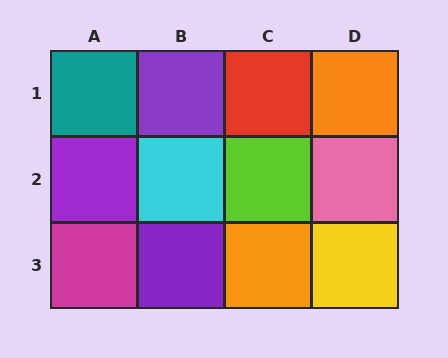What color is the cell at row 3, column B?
Purple.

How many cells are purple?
3 cells are purple.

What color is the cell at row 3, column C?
Orange.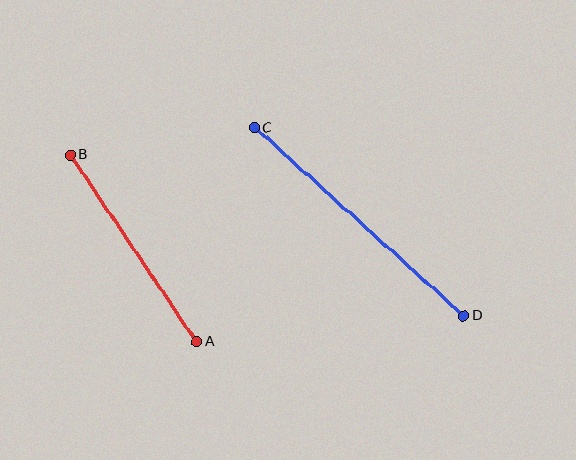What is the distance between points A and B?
The distance is approximately 226 pixels.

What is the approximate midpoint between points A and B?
The midpoint is at approximately (133, 248) pixels.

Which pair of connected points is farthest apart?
Points C and D are farthest apart.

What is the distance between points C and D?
The distance is approximately 282 pixels.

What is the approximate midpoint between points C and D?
The midpoint is at approximately (359, 222) pixels.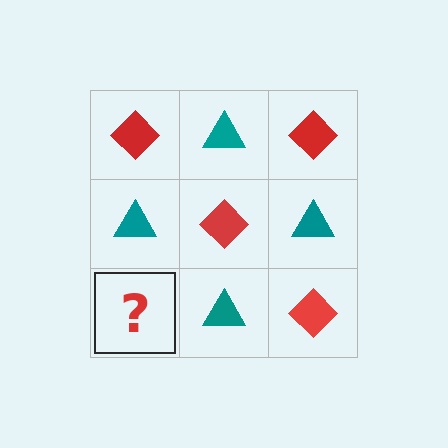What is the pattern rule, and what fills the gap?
The rule is that it alternates red diamond and teal triangle in a checkerboard pattern. The gap should be filled with a red diamond.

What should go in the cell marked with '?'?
The missing cell should contain a red diamond.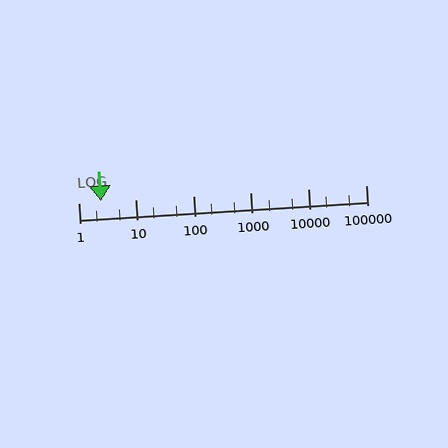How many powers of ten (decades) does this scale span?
The scale spans 5 decades, from 1 to 100000.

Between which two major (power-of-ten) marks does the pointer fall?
The pointer is between 1 and 10.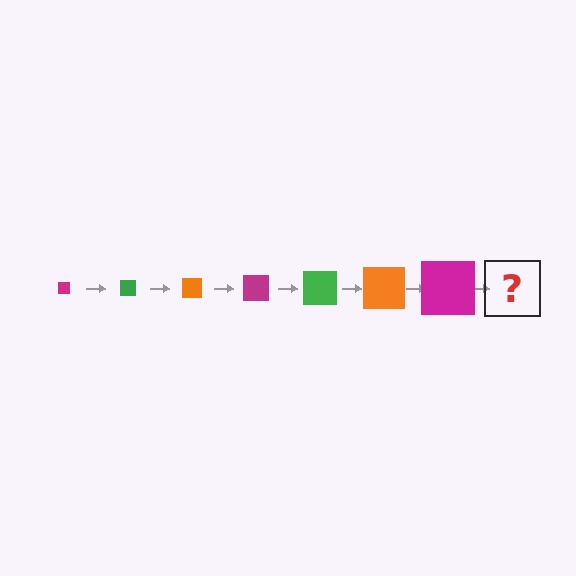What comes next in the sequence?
The next element should be a green square, larger than the previous one.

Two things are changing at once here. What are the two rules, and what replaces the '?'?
The two rules are that the square grows larger each step and the color cycles through magenta, green, and orange. The '?' should be a green square, larger than the previous one.